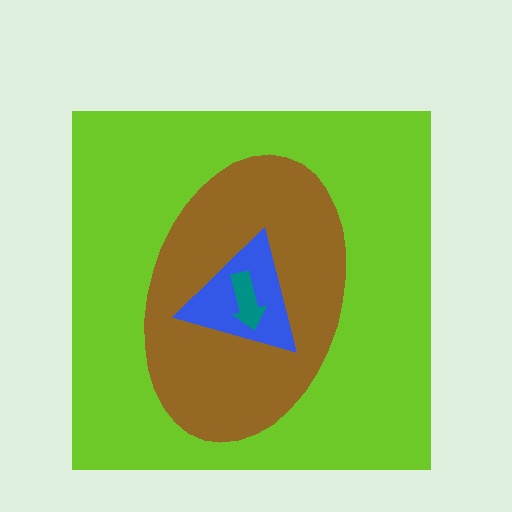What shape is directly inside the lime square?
The brown ellipse.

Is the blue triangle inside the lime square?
Yes.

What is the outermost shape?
The lime square.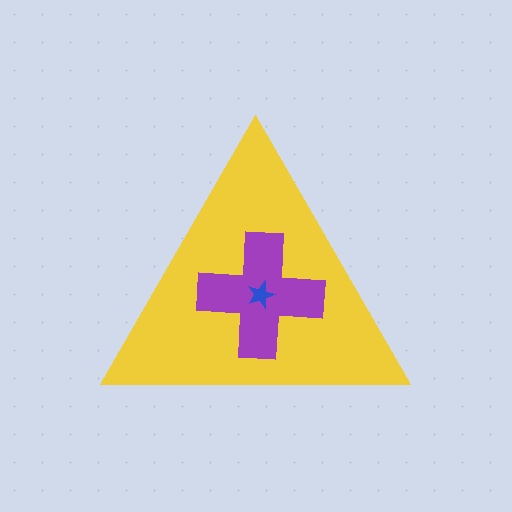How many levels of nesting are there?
3.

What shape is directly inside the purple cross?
The blue star.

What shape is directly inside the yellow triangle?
The purple cross.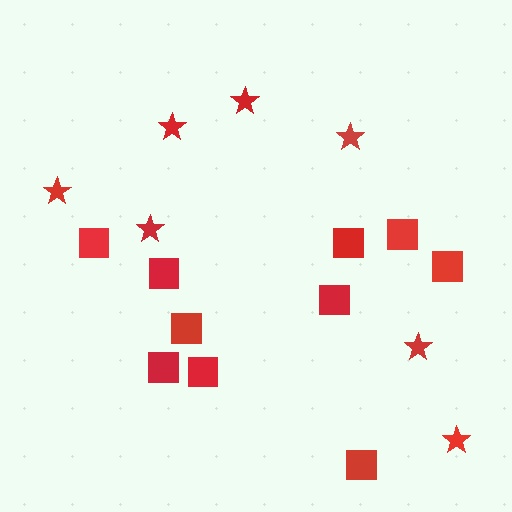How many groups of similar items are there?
There are 2 groups: one group of stars (7) and one group of squares (10).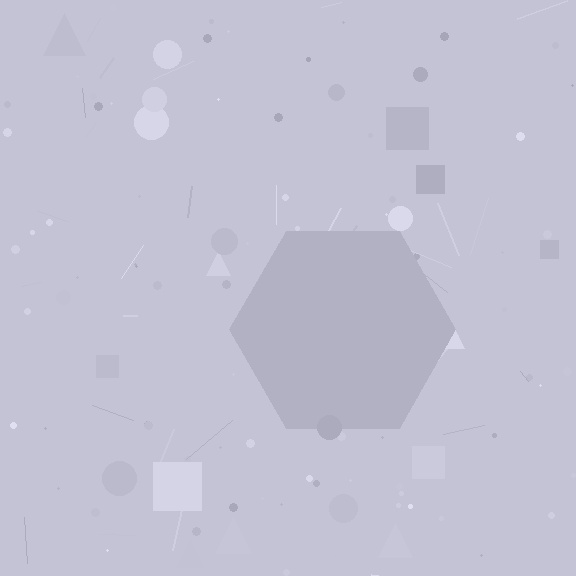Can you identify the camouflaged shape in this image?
The camouflaged shape is a hexagon.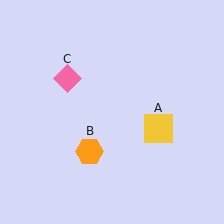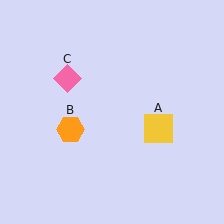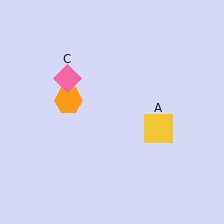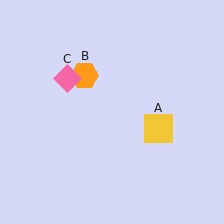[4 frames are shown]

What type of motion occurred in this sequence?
The orange hexagon (object B) rotated clockwise around the center of the scene.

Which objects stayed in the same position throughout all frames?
Yellow square (object A) and pink diamond (object C) remained stationary.